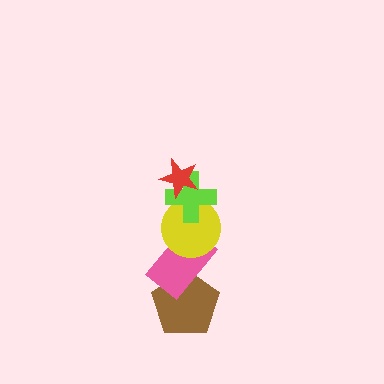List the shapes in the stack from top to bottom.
From top to bottom: the red star, the lime cross, the yellow circle, the pink rectangle, the brown pentagon.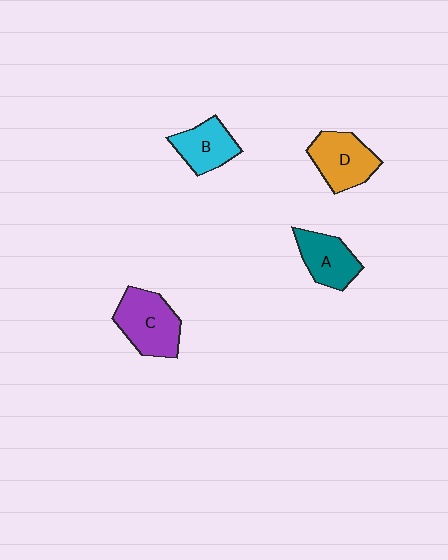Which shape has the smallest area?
Shape B (cyan).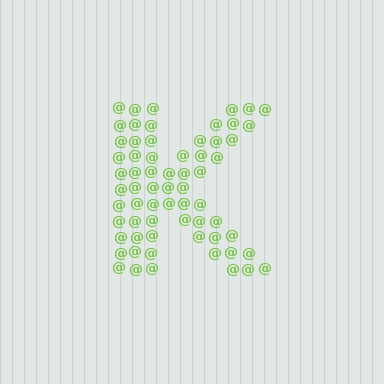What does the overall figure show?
The overall figure shows the letter K.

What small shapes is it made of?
It is made of small at signs.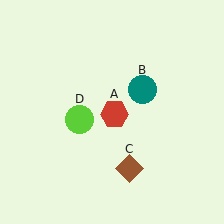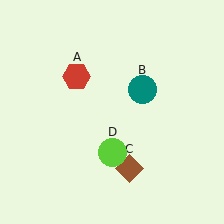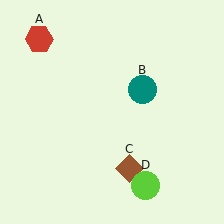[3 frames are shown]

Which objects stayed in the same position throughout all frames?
Teal circle (object B) and brown diamond (object C) remained stationary.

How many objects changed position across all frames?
2 objects changed position: red hexagon (object A), lime circle (object D).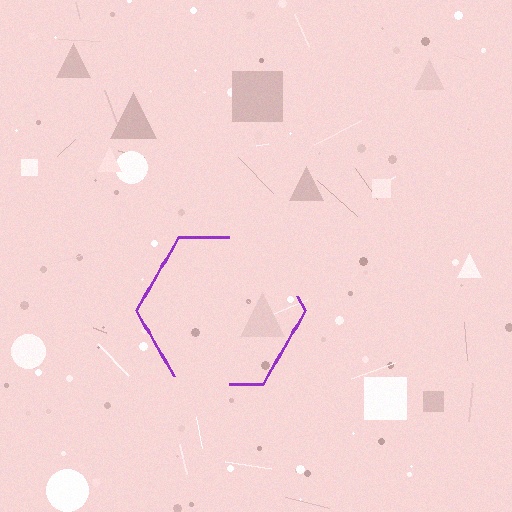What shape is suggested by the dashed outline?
The dashed outline suggests a hexagon.